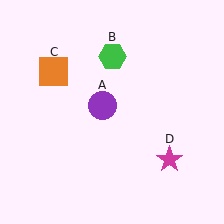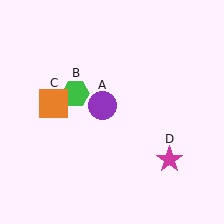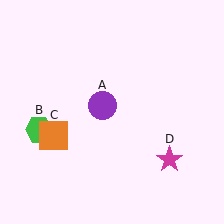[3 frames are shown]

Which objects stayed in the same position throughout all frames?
Purple circle (object A) and magenta star (object D) remained stationary.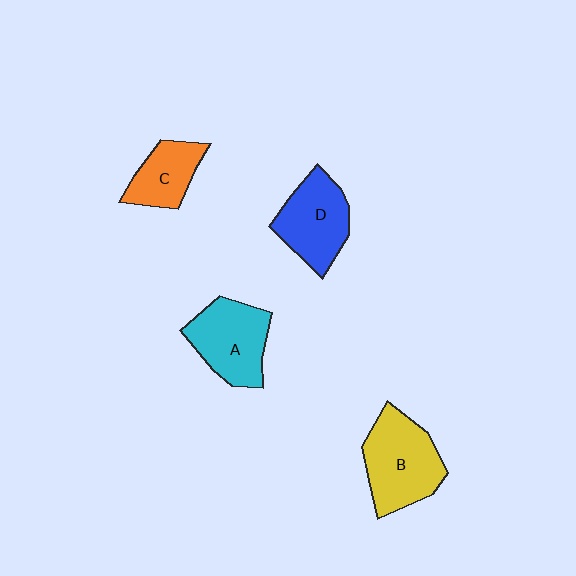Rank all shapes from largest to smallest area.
From largest to smallest: B (yellow), A (cyan), D (blue), C (orange).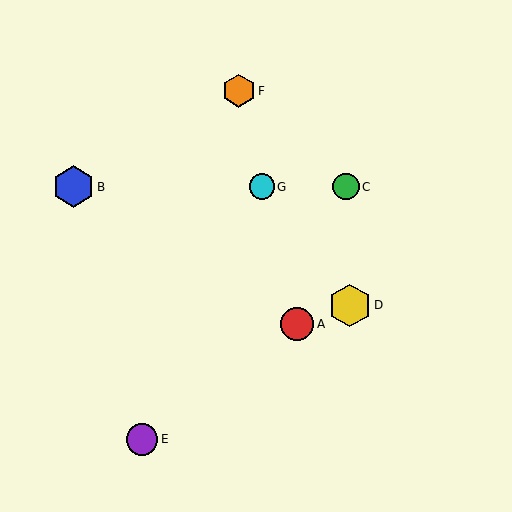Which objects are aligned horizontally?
Objects B, C, G are aligned horizontally.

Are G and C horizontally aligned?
Yes, both are at y≈187.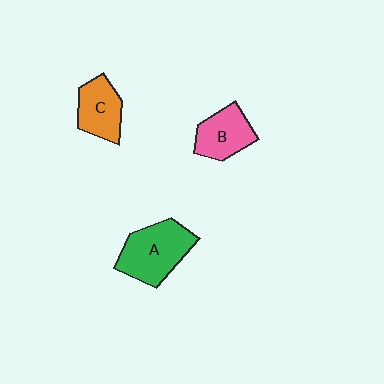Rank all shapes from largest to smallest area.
From largest to smallest: A (green), B (pink), C (orange).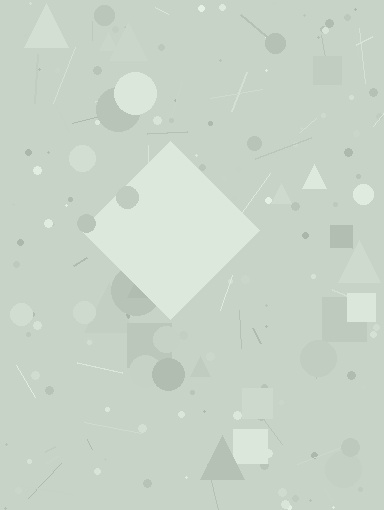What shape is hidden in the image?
A diamond is hidden in the image.